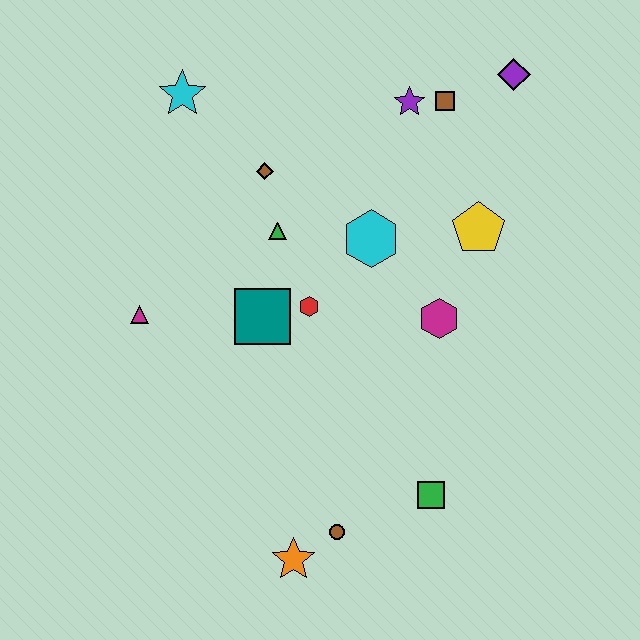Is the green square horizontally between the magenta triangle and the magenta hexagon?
Yes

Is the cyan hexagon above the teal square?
Yes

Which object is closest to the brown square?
The purple star is closest to the brown square.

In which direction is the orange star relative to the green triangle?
The orange star is below the green triangle.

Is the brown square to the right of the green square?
Yes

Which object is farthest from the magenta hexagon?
The cyan star is farthest from the magenta hexagon.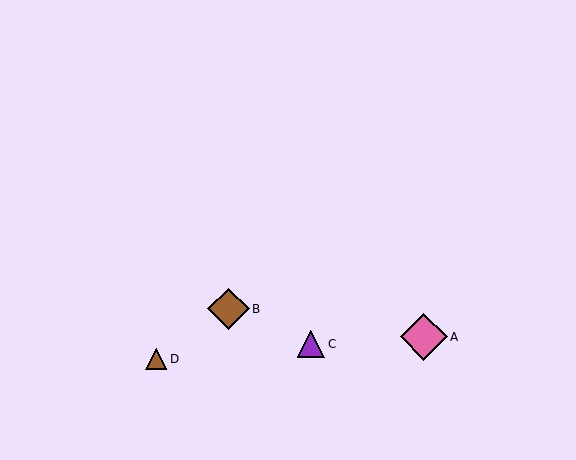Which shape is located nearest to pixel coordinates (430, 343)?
The pink diamond (labeled A) at (424, 337) is nearest to that location.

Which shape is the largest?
The pink diamond (labeled A) is the largest.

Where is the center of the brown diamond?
The center of the brown diamond is at (229, 309).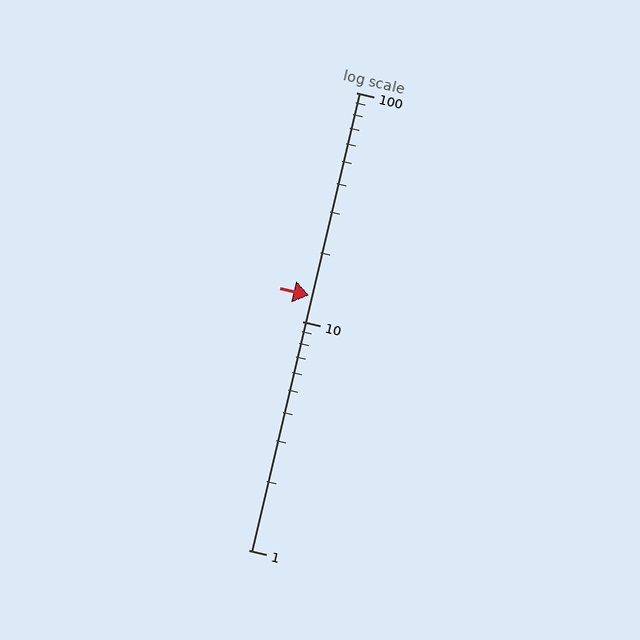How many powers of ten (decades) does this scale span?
The scale spans 2 decades, from 1 to 100.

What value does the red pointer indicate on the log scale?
The pointer indicates approximately 13.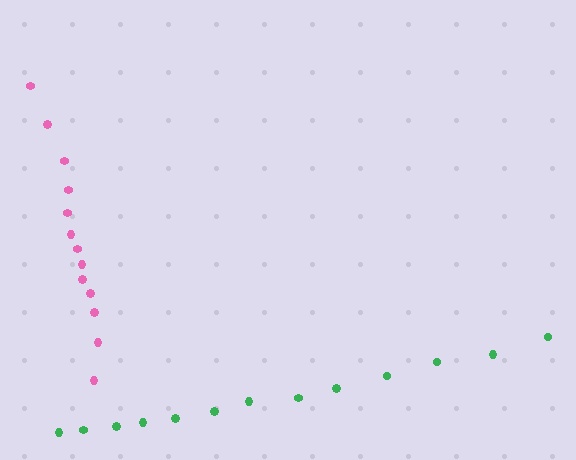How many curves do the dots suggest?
There are 2 distinct paths.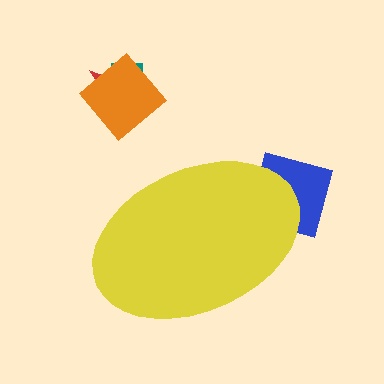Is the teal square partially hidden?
No, the teal square is fully visible.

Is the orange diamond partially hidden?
No, the orange diamond is fully visible.